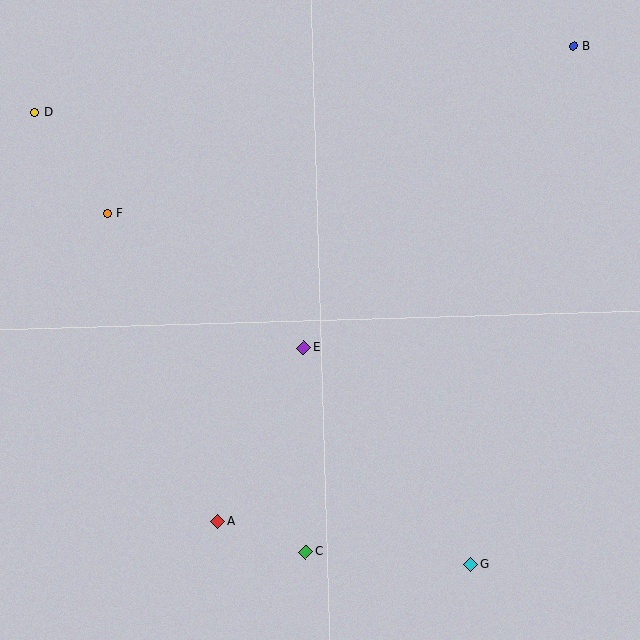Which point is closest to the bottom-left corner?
Point A is closest to the bottom-left corner.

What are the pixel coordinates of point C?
Point C is at (306, 552).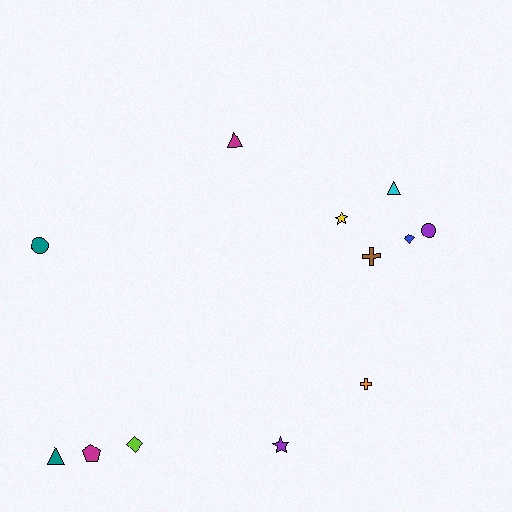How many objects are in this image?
There are 12 objects.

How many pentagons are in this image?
There is 1 pentagon.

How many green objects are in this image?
There are no green objects.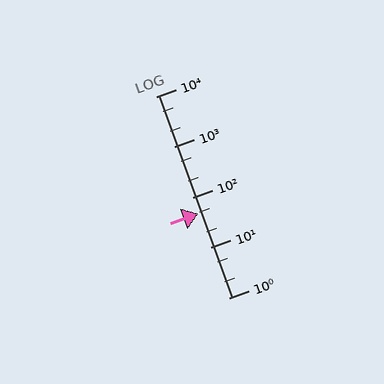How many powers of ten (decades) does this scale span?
The scale spans 4 decades, from 1 to 10000.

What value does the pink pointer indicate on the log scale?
The pointer indicates approximately 48.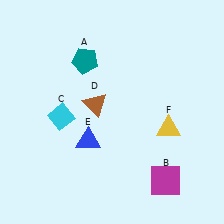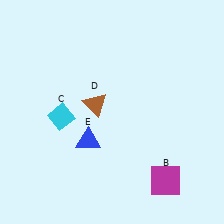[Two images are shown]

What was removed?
The yellow triangle (F), the teal pentagon (A) were removed in Image 2.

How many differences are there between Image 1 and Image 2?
There are 2 differences between the two images.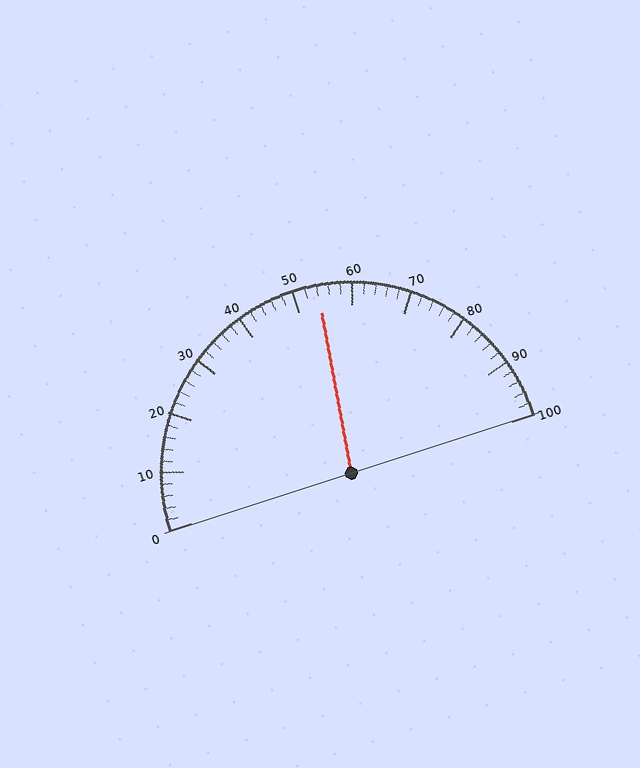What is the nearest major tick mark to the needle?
The nearest major tick mark is 50.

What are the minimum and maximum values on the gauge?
The gauge ranges from 0 to 100.